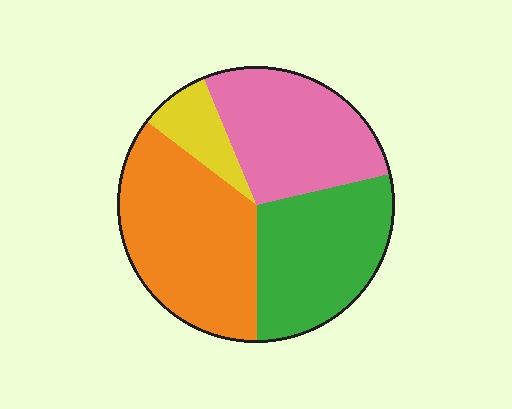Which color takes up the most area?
Orange, at roughly 35%.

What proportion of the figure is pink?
Pink takes up between a sixth and a third of the figure.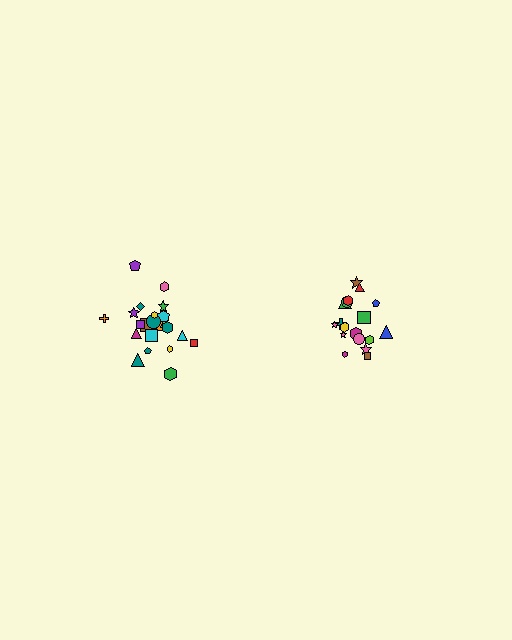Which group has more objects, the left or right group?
The left group.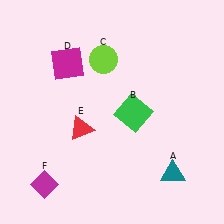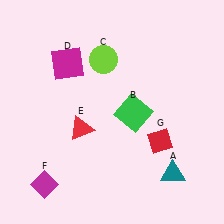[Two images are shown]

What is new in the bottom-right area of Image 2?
A red diamond (G) was added in the bottom-right area of Image 2.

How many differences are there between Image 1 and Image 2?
There is 1 difference between the two images.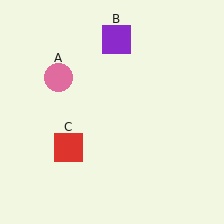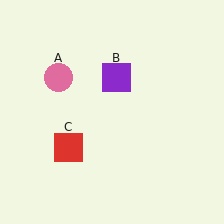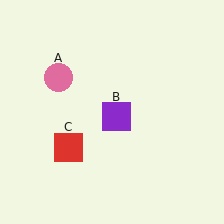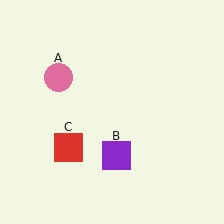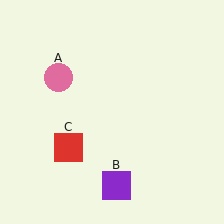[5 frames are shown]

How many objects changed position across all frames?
1 object changed position: purple square (object B).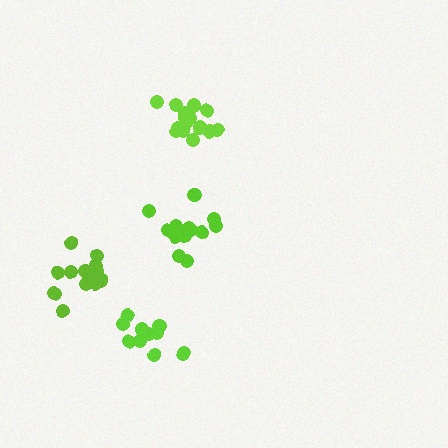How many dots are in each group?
Group 1: 10 dots, Group 2: 16 dots, Group 3: 14 dots, Group 4: 14 dots (54 total).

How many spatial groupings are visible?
There are 4 spatial groupings.